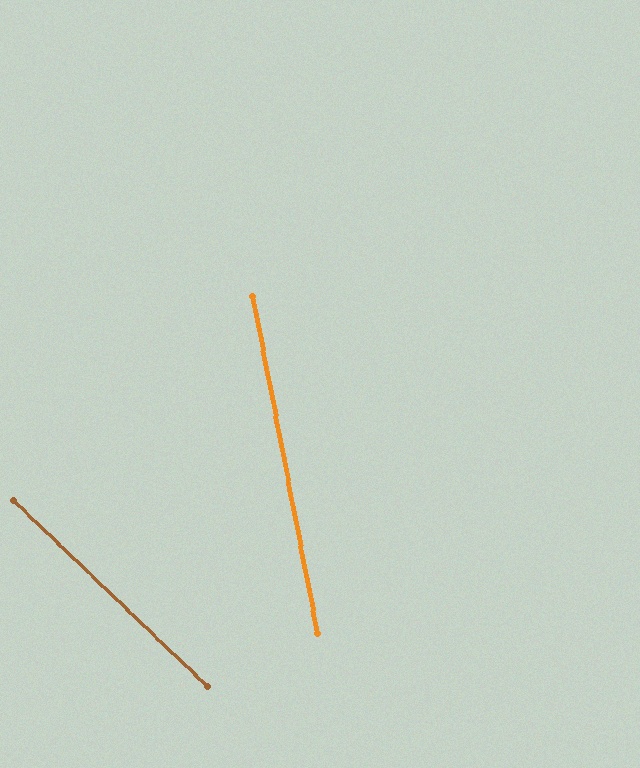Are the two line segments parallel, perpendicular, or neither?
Neither parallel nor perpendicular — they differ by about 35°.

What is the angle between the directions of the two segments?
Approximately 35 degrees.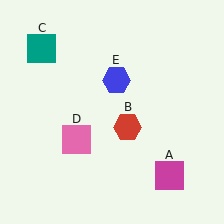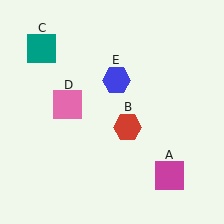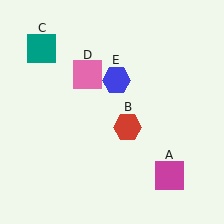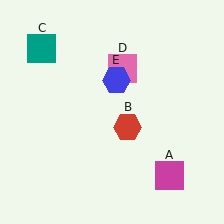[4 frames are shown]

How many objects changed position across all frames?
1 object changed position: pink square (object D).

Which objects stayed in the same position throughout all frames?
Magenta square (object A) and red hexagon (object B) and teal square (object C) and blue hexagon (object E) remained stationary.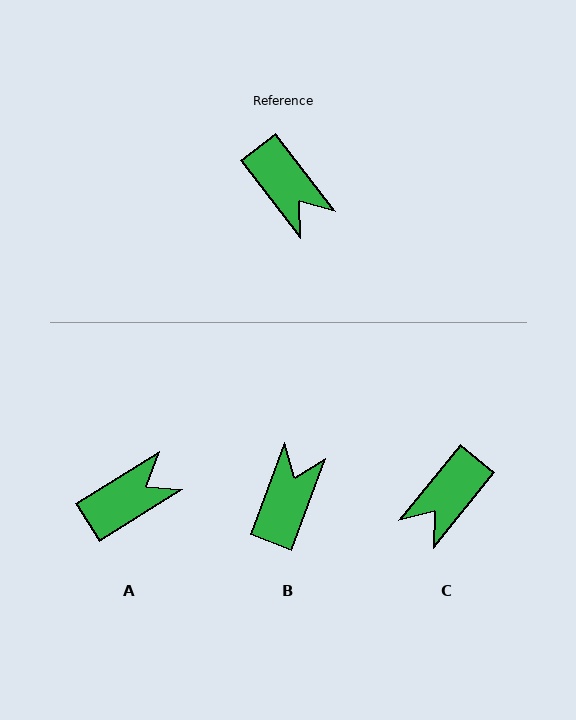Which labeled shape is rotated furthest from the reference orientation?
B, about 122 degrees away.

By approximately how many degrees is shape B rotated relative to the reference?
Approximately 122 degrees counter-clockwise.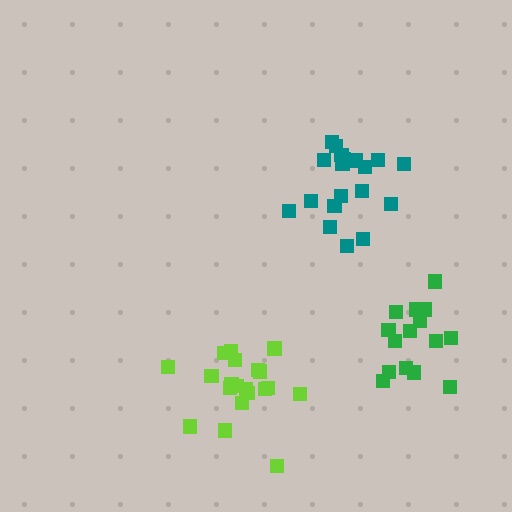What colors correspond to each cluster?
The clusters are colored: lime, teal, green.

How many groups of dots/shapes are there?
There are 3 groups.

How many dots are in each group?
Group 1: 20 dots, Group 2: 19 dots, Group 3: 15 dots (54 total).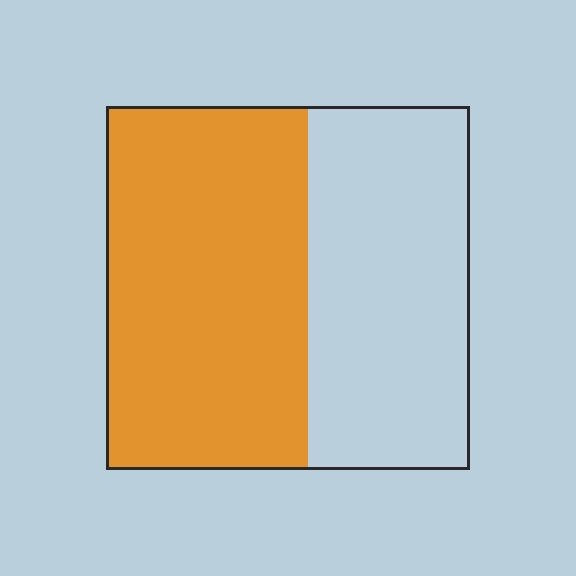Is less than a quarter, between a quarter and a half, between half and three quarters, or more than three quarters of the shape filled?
Between half and three quarters.